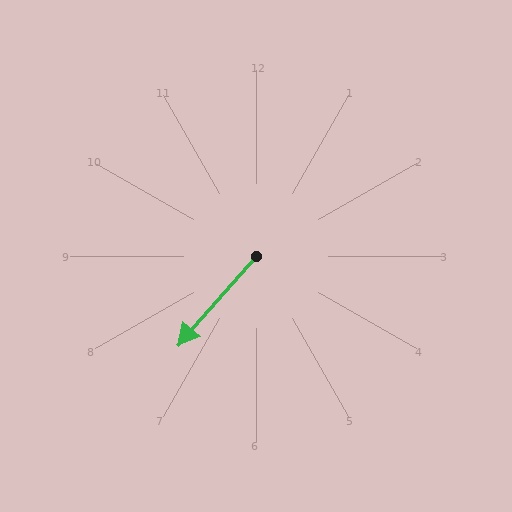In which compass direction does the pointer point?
Southwest.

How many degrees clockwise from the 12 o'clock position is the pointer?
Approximately 221 degrees.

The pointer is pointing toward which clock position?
Roughly 7 o'clock.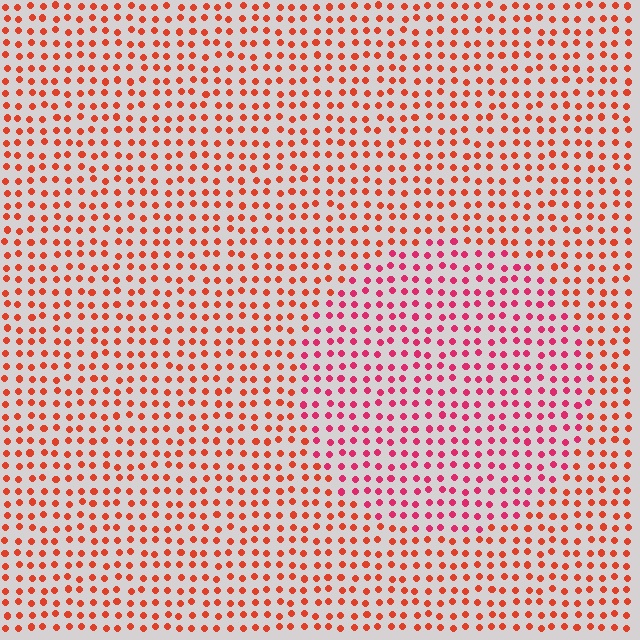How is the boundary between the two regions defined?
The boundary is defined purely by a slight shift in hue (about 30 degrees). Spacing, size, and orientation are identical on both sides.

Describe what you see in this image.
The image is filled with small red elements in a uniform arrangement. A circle-shaped region is visible where the elements are tinted to a slightly different hue, forming a subtle color boundary.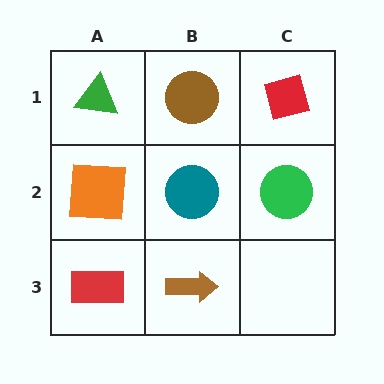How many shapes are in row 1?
3 shapes.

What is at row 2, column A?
An orange square.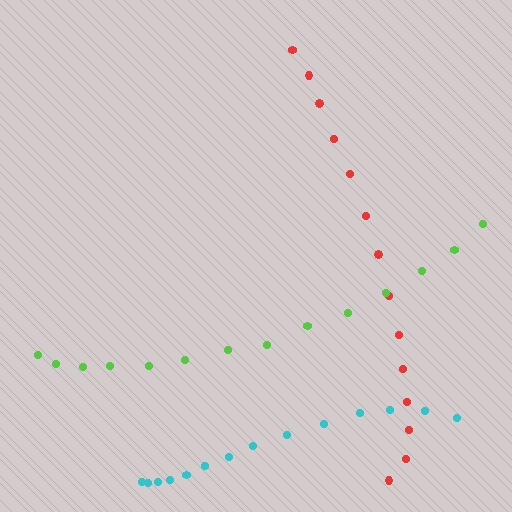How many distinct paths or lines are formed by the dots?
There are 3 distinct paths.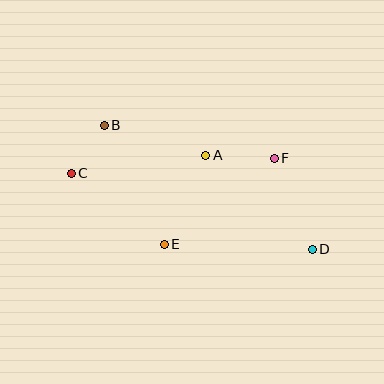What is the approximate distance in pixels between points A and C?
The distance between A and C is approximately 136 pixels.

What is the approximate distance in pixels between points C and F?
The distance between C and F is approximately 204 pixels.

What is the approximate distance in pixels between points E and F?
The distance between E and F is approximately 139 pixels.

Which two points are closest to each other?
Points B and C are closest to each other.